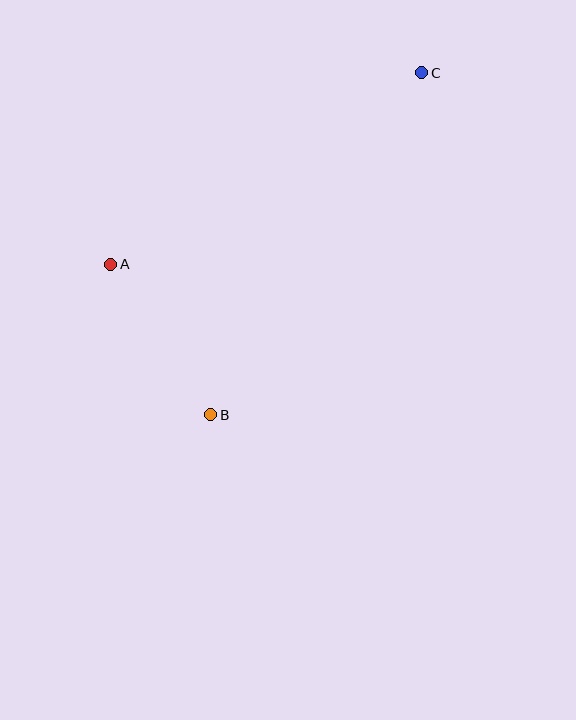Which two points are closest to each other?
Points A and B are closest to each other.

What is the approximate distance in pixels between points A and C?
The distance between A and C is approximately 365 pixels.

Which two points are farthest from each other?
Points B and C are farthest from each other.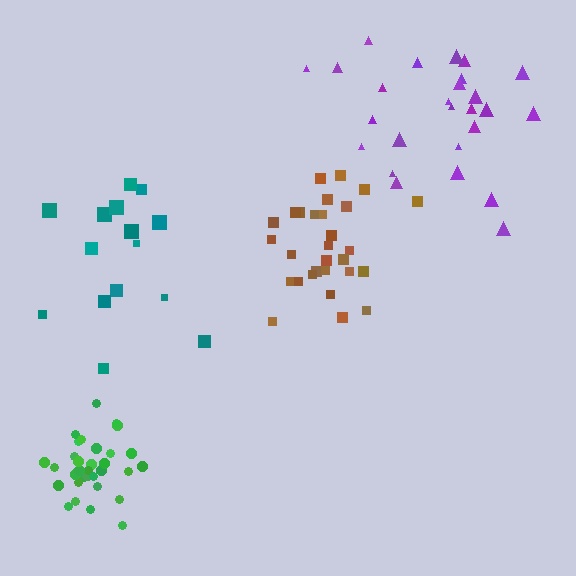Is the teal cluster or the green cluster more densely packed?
Green.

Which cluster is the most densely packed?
Green.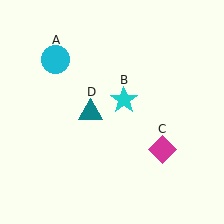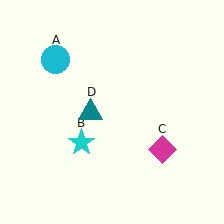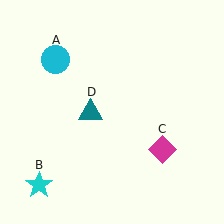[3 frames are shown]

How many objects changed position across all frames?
1 object changed position: cyan star (object B).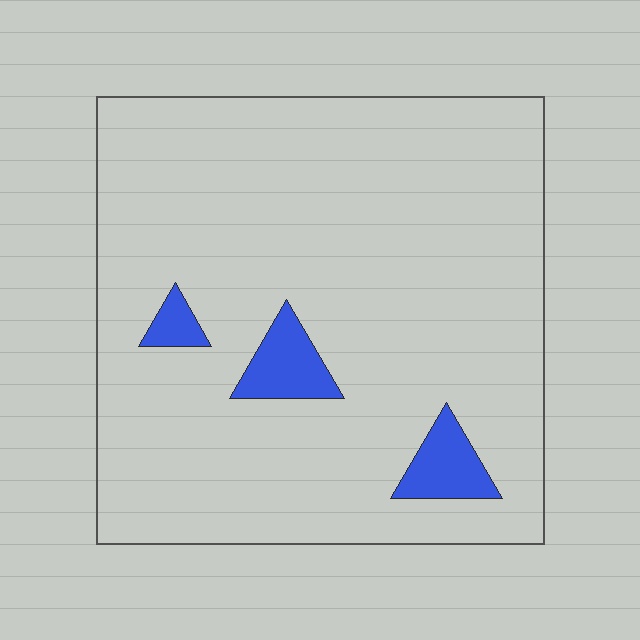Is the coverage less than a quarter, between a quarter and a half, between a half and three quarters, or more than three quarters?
Less than a quarter.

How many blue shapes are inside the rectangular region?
3.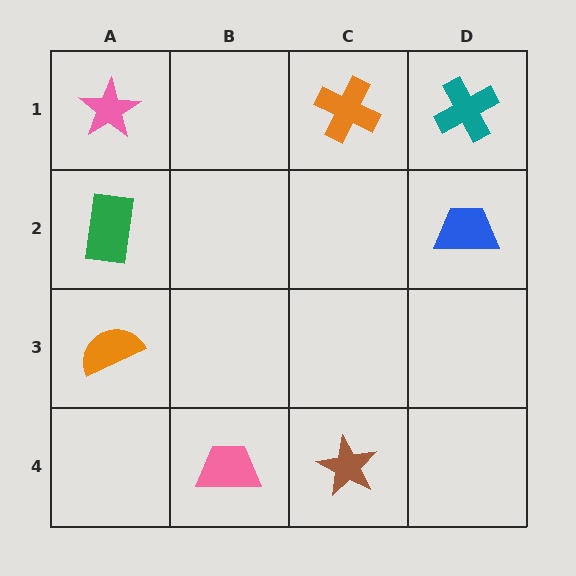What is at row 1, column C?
An orange cross.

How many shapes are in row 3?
1 shape.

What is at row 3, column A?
An orange semicircle.